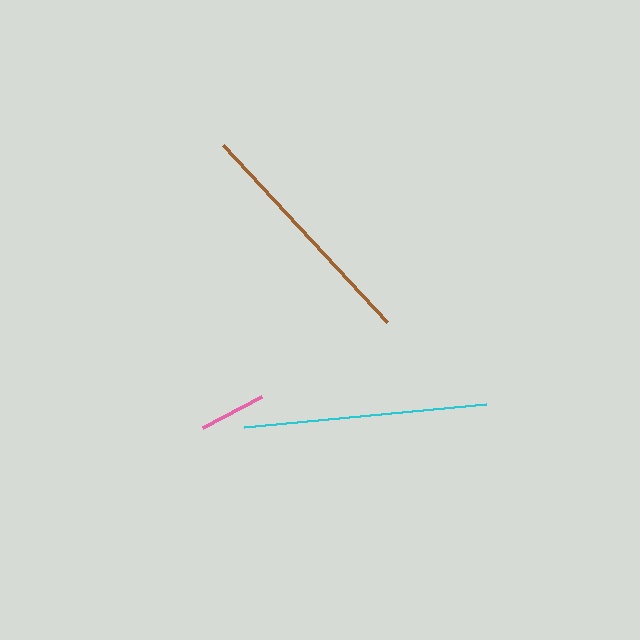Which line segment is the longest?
The cyan line is the longest at approximately 243 pixels.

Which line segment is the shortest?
The pink line is the shortest at approximately 66 pixels.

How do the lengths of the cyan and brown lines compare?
The cyan and brown lines are approximately the same length.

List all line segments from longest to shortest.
From longest to shortest: cyan, brown, pink.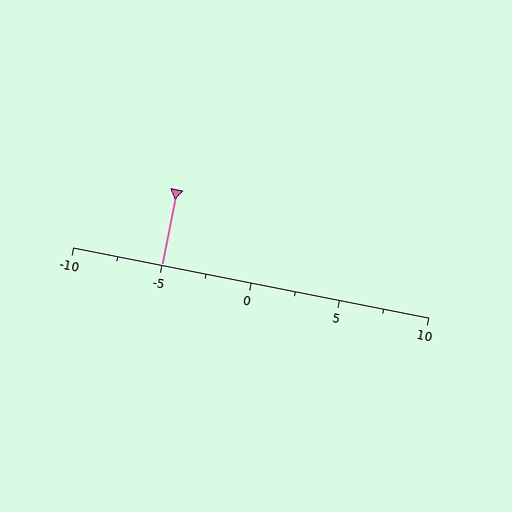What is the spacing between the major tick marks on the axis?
The major ticks are spaced 5 apart.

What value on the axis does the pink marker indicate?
The marker indicates approximately -5.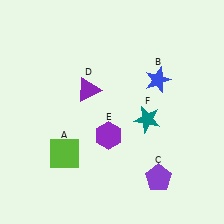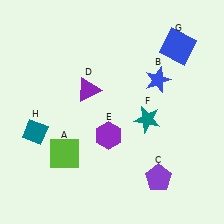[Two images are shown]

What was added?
A blue square (G), a teal diamond (H) were added in Image 2.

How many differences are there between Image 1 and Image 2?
There are 2 differences between the two images.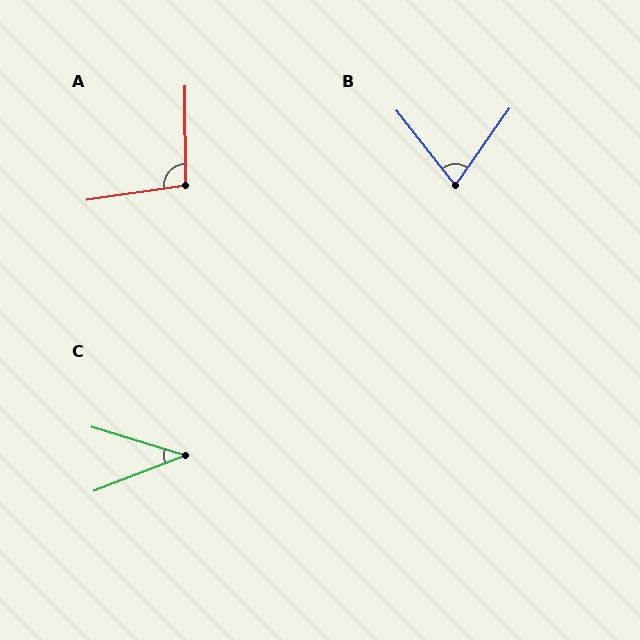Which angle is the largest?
A, at approximately 98 degrees.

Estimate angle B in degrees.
Approximately 73 degrees.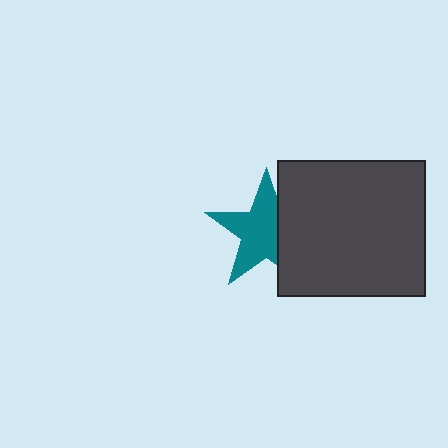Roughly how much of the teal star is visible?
Most of it is visible (roughly 68%).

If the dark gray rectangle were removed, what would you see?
You would see the complete teal star.